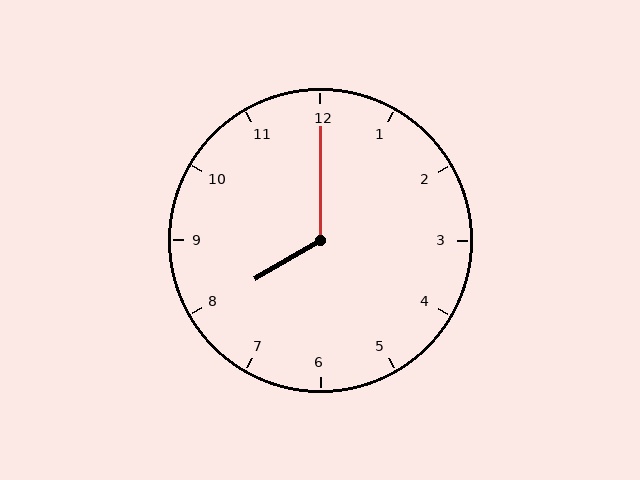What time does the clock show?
8:00.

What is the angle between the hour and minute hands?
Approximately 120 degrees.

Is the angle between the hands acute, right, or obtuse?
It is obtuse.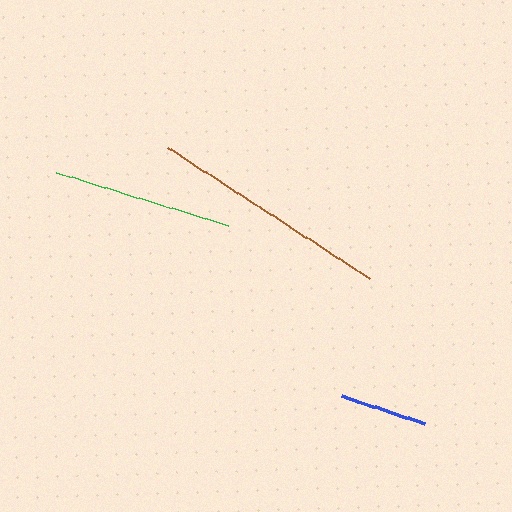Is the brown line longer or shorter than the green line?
The brown line is longer than the green line.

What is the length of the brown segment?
The brown segment is approximately 241 pixels long.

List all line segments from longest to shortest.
From longest to shortest: brown, green, blue.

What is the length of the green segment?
The green segment is approximately 180 pixels long.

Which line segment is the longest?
The brown line is the longest at approximately 241 pixels.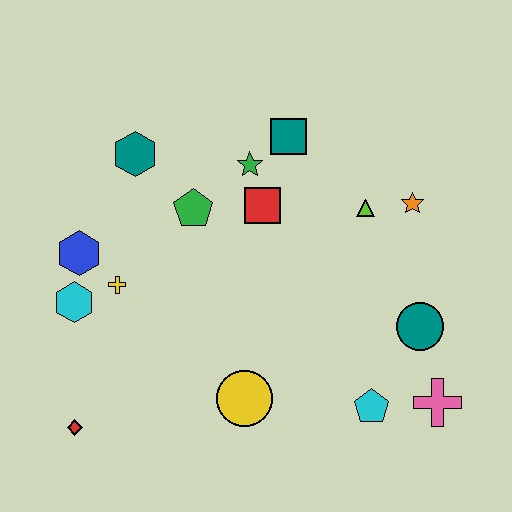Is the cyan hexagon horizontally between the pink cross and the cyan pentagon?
No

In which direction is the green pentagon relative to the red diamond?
The green pentagon is above the red diamond.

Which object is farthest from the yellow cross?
The pink cross is farthest from the yellow cross.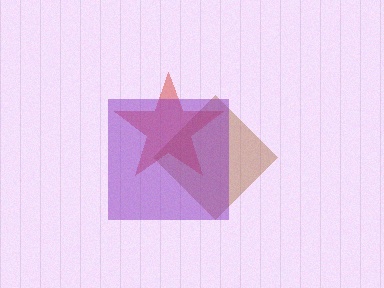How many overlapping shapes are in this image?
There are 3 overlapping shapes in the image.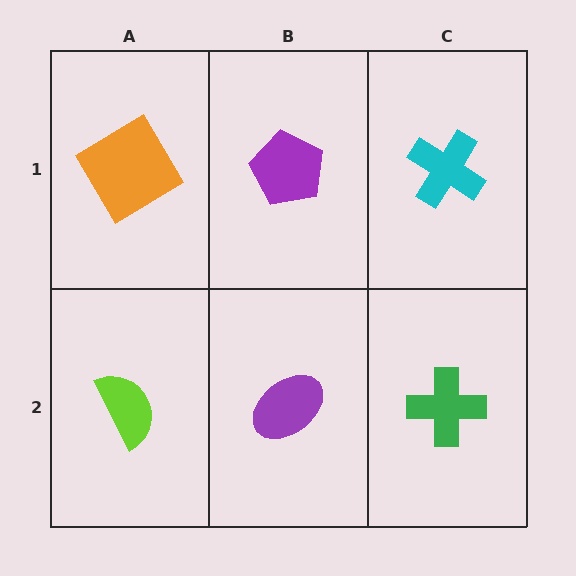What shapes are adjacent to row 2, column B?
A purple pentagon (row 1, column B), a lime semicircle (row 2, column A), a green cross (row 2, column C).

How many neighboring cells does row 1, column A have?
2.